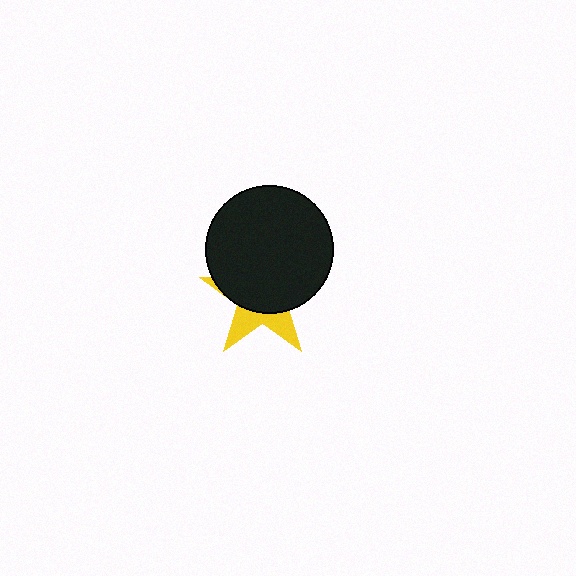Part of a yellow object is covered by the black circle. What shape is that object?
It is a star.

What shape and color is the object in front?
The object in front is a black circle.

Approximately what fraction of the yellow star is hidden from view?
Roughly 67% of the yellow star is hidden behind the black circle.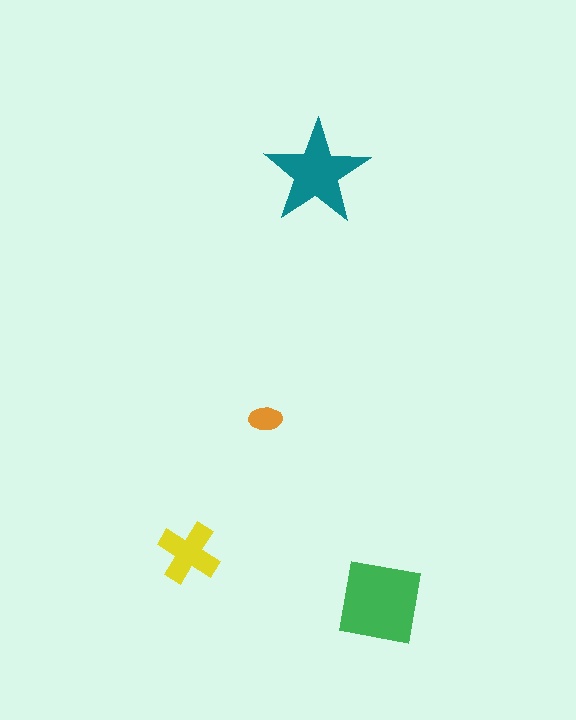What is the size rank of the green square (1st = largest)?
1st.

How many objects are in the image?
There are 4 objects in the image.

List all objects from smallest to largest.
The orange ellipse, the yellow cross, the teal star, the green square.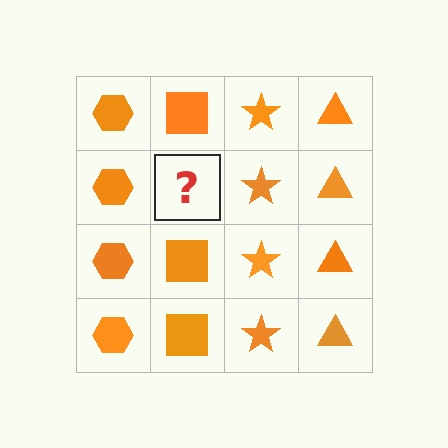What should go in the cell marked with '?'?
The missing cell should contain an orange square.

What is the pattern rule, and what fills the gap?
The rule is that each column has a consistent shape. The gap should be filled with an orange square.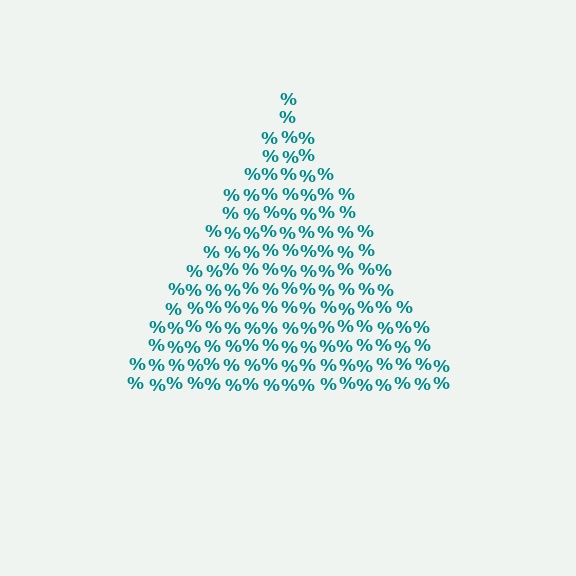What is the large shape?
The large shape is a triangle.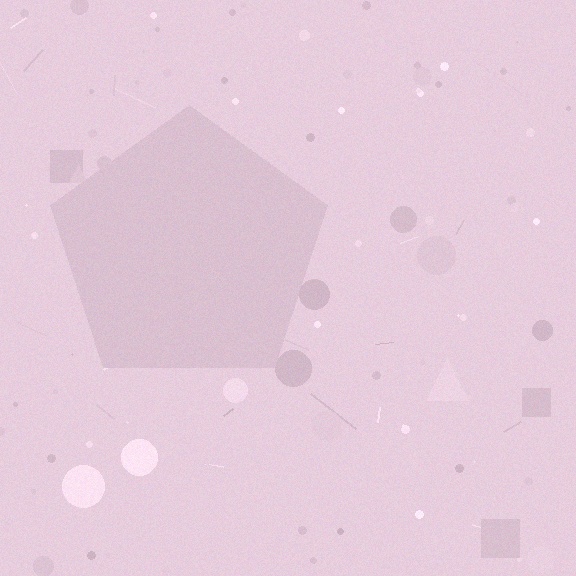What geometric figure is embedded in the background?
A pentagon is embedded in the background.